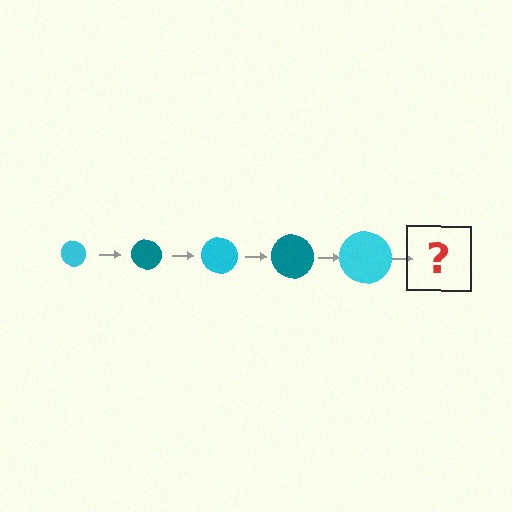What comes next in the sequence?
The next element should be a teal circle, larger than the previous one.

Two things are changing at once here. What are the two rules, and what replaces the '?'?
The two rules are that the circle grows larger each step and the color cycles through cyan and teal. The '?' should be a teal circle, larger than the previous one.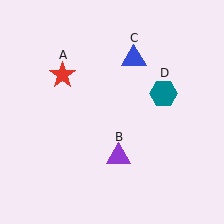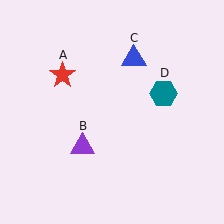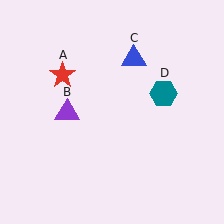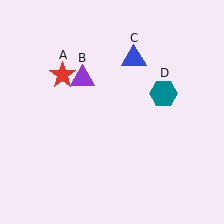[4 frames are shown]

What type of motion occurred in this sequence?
The purple triangle (object B) rotated clockwise around the center of the scene.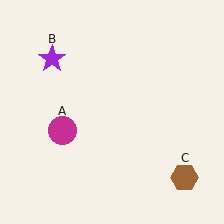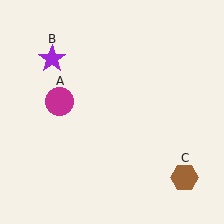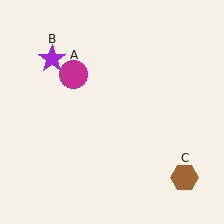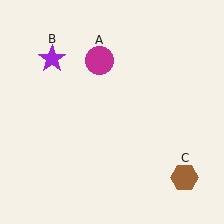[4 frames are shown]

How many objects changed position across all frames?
1 object changed position: magenta circle (object A).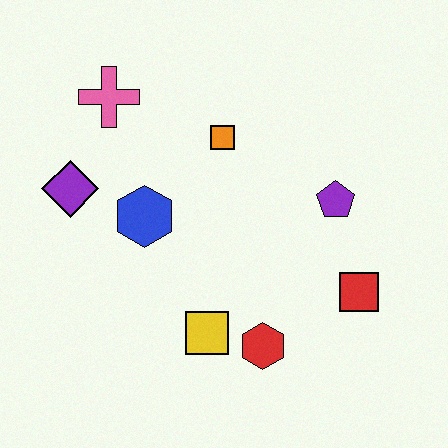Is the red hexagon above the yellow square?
No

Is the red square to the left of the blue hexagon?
No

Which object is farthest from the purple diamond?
The red square is farthest from the purple diamond.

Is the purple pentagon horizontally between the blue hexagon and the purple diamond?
No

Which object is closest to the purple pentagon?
The red square is closest to the purple pentagon.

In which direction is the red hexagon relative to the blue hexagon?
The red hexagon is below the blue hexagon.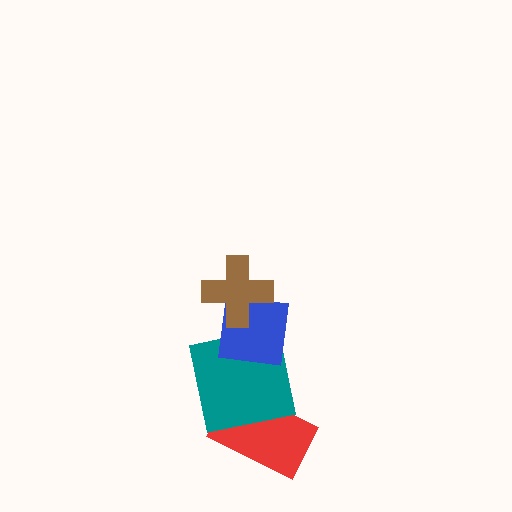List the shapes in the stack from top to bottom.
From top to bottom: the brown cross, the blue square, the teal square, the red rectangle.